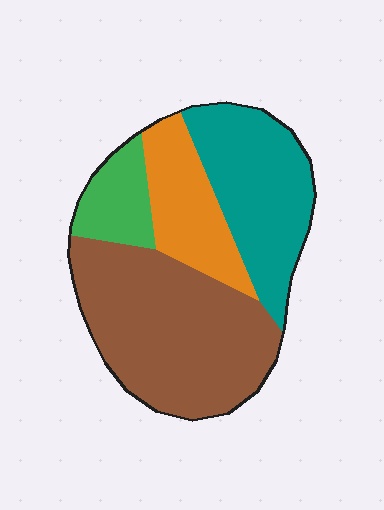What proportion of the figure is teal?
Teal takes up about one quarter (1/4) of the figure.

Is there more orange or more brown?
Brown.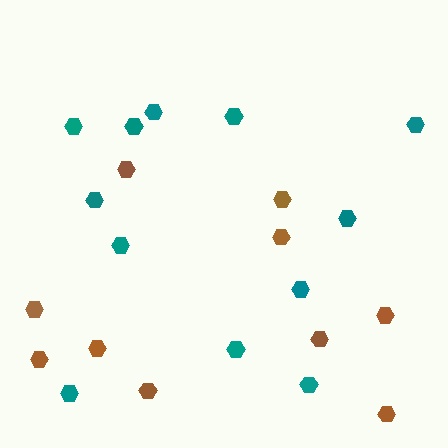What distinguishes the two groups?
There are 2 groups: one group of brown hexagons (10) and one group of teal hexagons (12).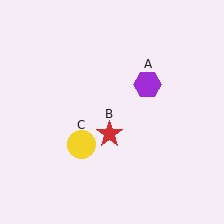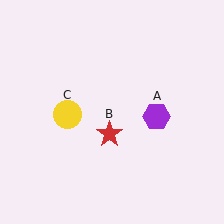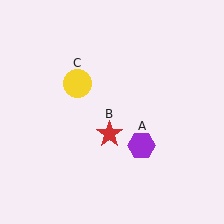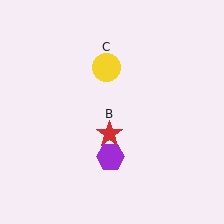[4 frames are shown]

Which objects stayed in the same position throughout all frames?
Red star (object B) remained stationary.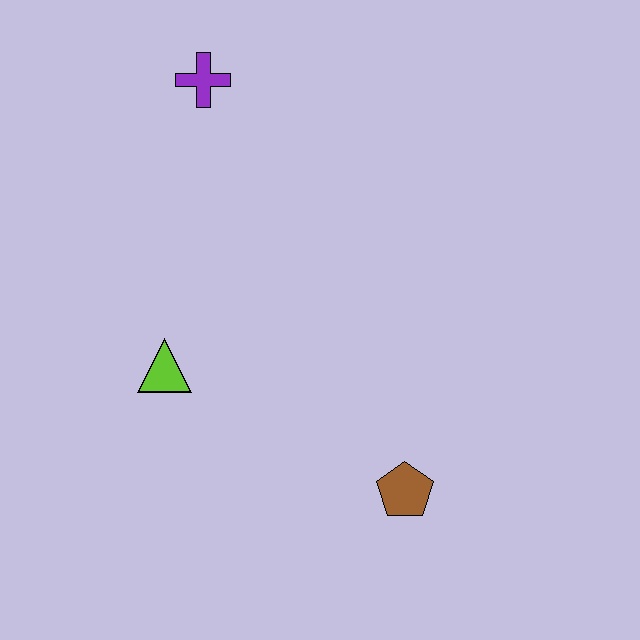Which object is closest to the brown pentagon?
The lime triangle is closest to the brown pentagon.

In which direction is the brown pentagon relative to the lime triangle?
The brown pentagon is to the right of the lime triangle.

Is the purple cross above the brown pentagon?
Yes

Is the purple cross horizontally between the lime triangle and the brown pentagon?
Yes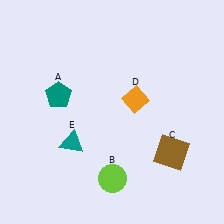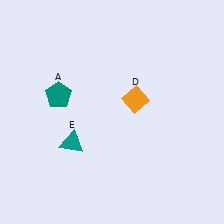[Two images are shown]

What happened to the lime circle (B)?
The lime circle (B) was removed in Image 2. It was in the bottom-right area of Image 1.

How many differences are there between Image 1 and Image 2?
There are 2 differences between the two images.